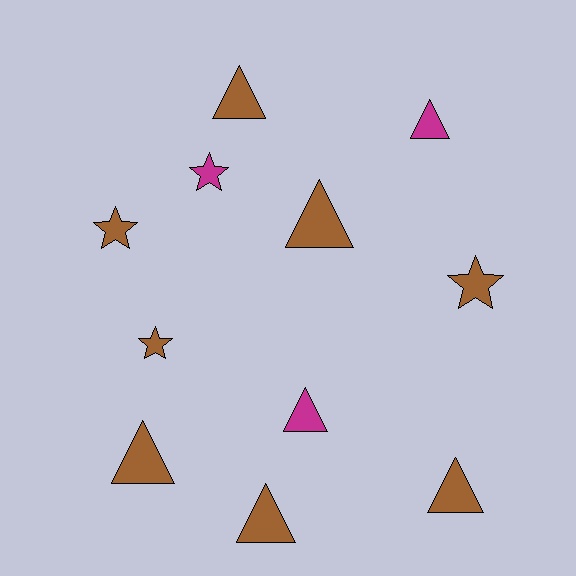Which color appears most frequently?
Brown, with 8 objects.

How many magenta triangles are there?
There are 2 magenta triangles.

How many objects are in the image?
There are 11 objects.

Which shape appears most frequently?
Triangle, with 7 objects.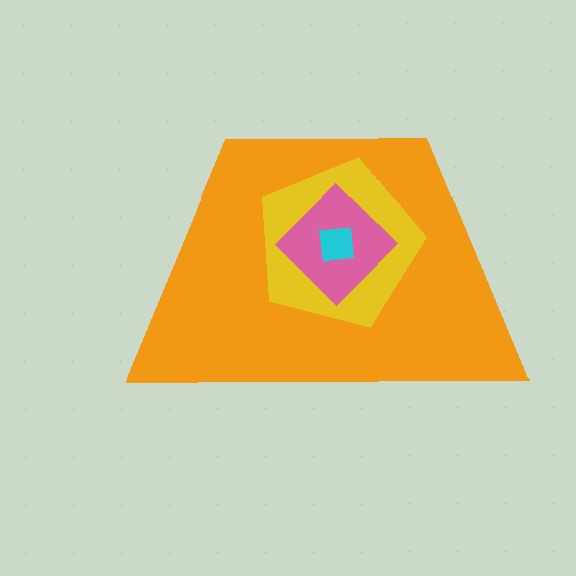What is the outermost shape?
The orange trapezoid.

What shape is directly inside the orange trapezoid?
The yellow pentagon.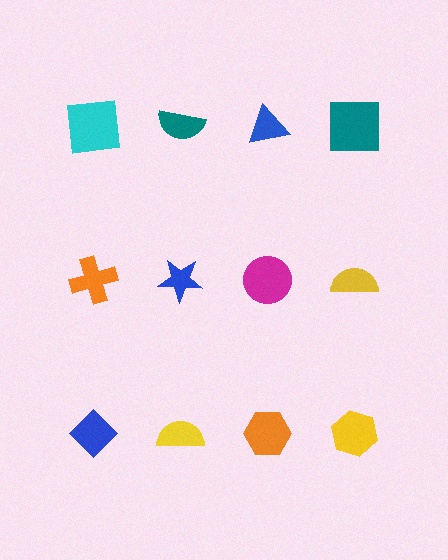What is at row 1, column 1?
A cyan square.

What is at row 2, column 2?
A blue star.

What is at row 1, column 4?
A teal square.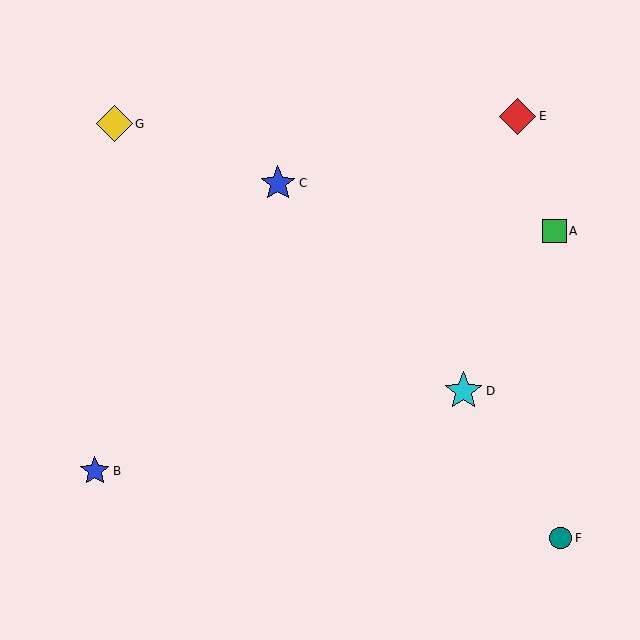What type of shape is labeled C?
Shape C is a blue star.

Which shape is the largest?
The cyan star (labeled D) is the largest.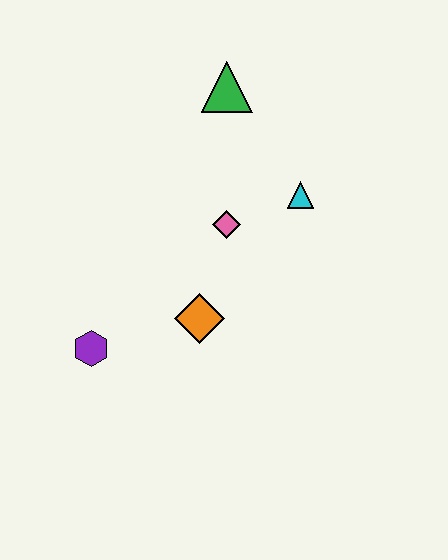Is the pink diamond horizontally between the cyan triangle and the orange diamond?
Yes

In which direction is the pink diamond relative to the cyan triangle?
The pink diamond is to the left of the cyan triangle.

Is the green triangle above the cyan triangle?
Yes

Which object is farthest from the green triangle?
The purple hexagon is farthest from the green triangle.